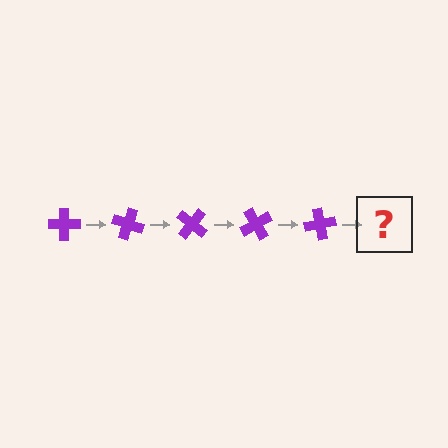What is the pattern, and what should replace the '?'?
The pattern is that the cross rotates 20 degrees each step. The '?' should be a purple cross rotated 100 degrees.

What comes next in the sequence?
The next element should be a purple cross rotated 100 degrees.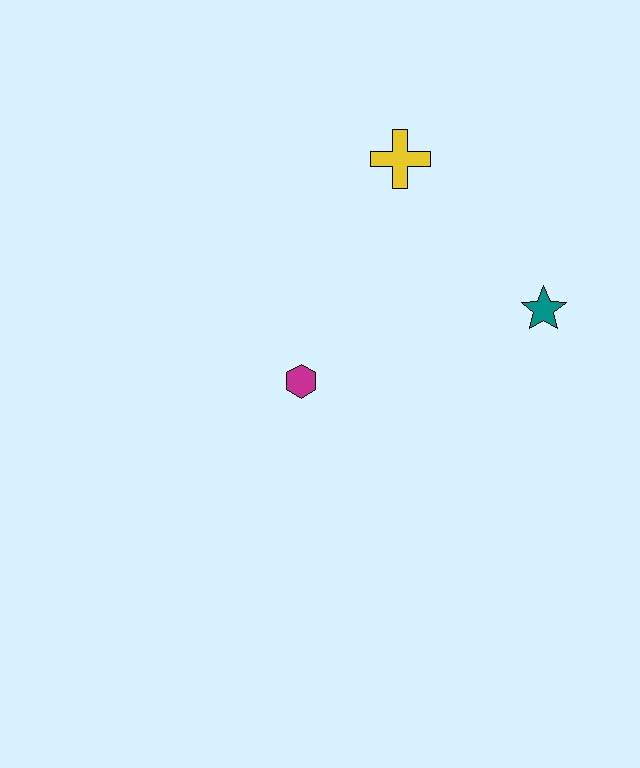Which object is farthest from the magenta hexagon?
The teal star is farthest from the magenta hexagon.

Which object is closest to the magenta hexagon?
The yellow cross is closest to the magenta hexagon.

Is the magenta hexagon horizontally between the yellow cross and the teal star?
No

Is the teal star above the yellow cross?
No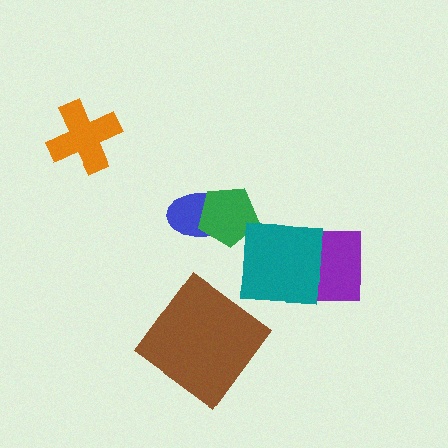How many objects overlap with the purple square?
1 object overlaps with the purple square.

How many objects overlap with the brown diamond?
0 objects overlap with the brown diamond.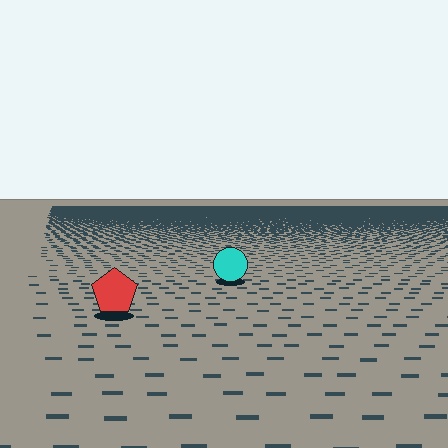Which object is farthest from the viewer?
The cyan circle is farthest from the viewer. It appears smaller and the ground texture around it is denser.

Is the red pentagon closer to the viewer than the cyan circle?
Yes. The red pentagon is closer — you can tell from the texture gradient: the ground texture is coarser near it.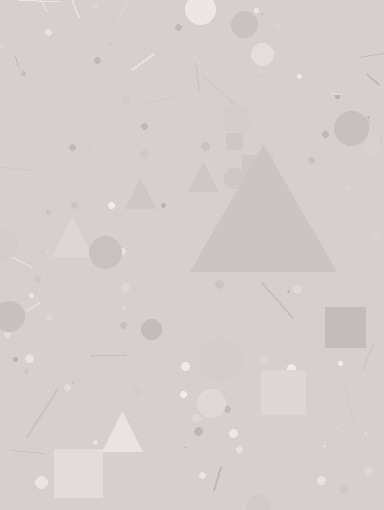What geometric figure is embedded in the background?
A triangle is embedded in the background.